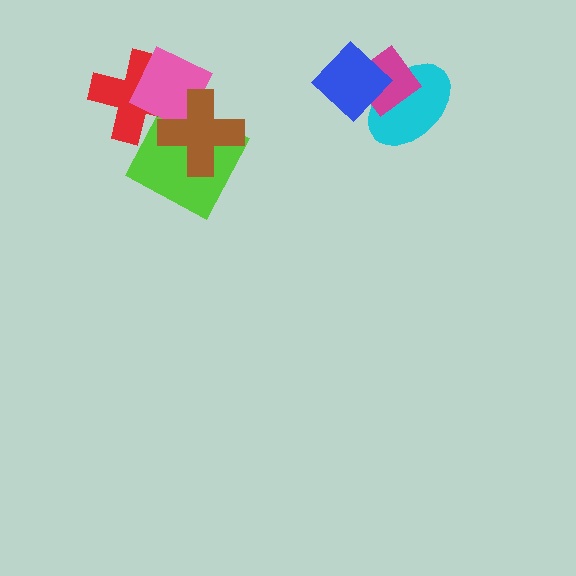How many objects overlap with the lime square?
3 objects overlap with the lime square.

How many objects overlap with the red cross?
3 objects overlap with the red cross.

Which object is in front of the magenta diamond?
The blue diamond is in front of the magenta diamond.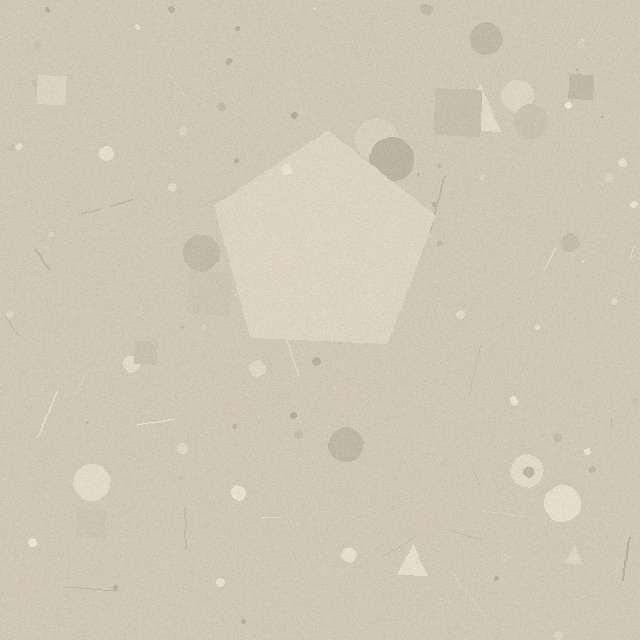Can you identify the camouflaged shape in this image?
The camouflaged shape is a pentagon.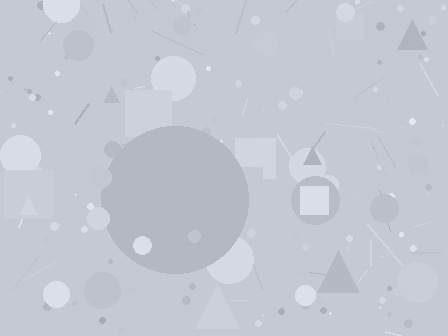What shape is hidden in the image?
A circle is hidden in the image.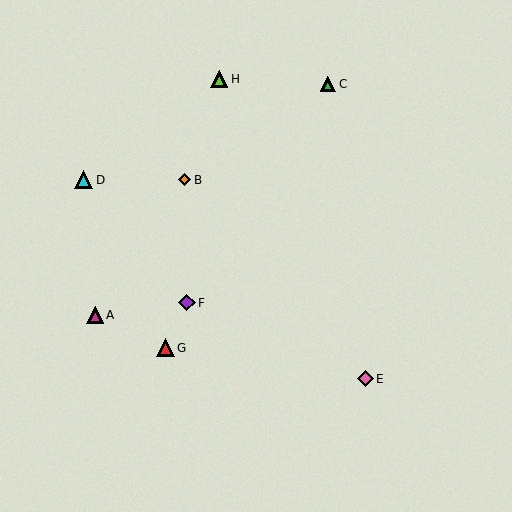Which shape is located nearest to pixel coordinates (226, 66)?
The lime triangle (labeled H) at (219, 79) is nearest to that location.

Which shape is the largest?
The red triangle (labeled G) is the largest.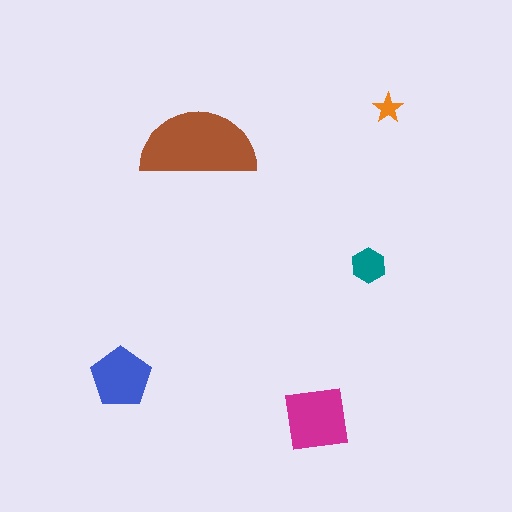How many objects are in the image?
There are 5 objects in the image.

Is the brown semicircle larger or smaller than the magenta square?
Larger.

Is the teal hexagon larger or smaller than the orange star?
Larger.